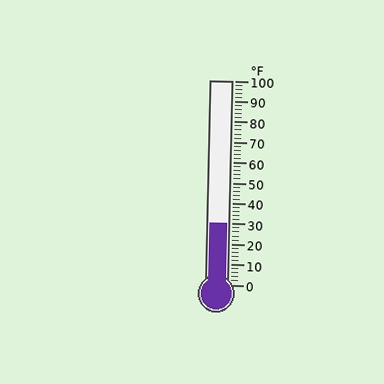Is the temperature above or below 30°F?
The temperature is at 30°F.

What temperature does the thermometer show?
The thermometer shows approximately 30°F.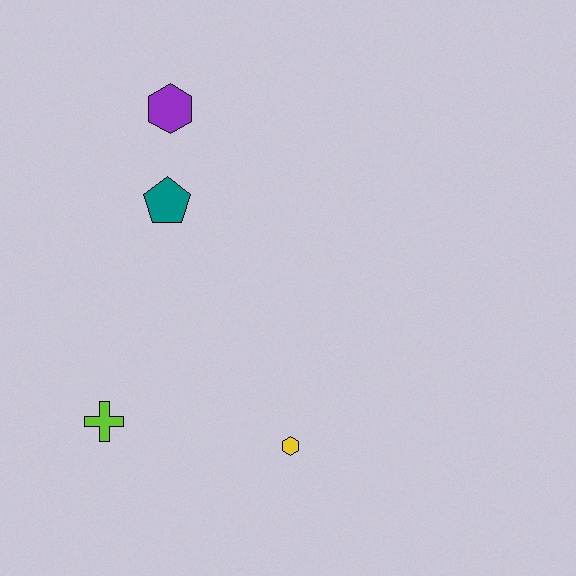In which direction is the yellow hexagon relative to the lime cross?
The yellow hexagon is to the right of the lime cross.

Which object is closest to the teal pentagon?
The purple hexagon is closest to the teal pentagon.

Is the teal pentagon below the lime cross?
No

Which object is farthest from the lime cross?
The purple hexagon is farthest from the lime cross.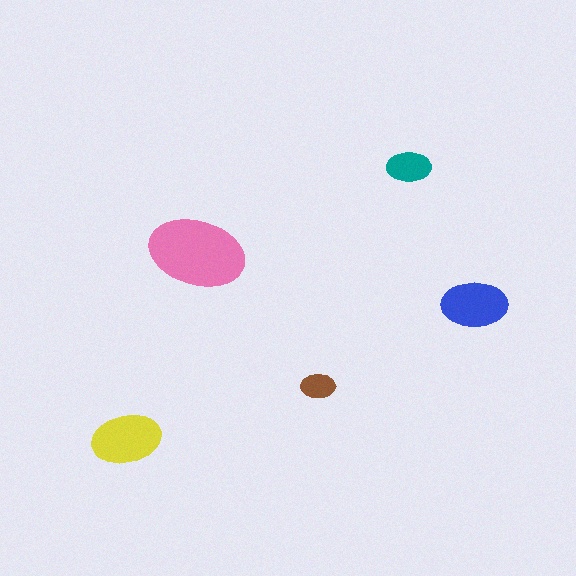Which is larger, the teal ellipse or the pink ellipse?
The pink one.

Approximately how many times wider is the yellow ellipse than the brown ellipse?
About 2 times wider.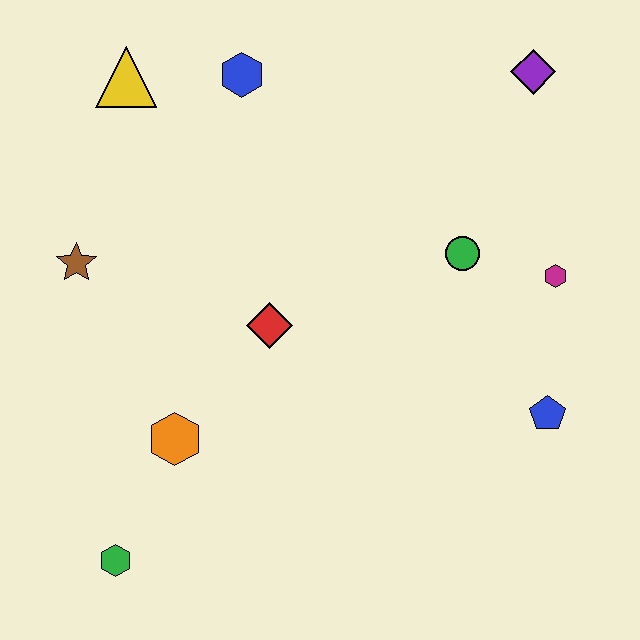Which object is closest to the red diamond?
The orange hexagon is closest to the red diamond.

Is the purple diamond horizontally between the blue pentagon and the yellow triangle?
Yes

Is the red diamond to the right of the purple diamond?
No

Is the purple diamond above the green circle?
Yes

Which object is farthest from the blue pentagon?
The yellow triangle is farthest from the blue pentagon.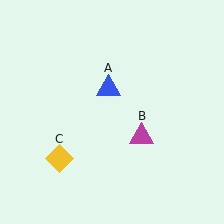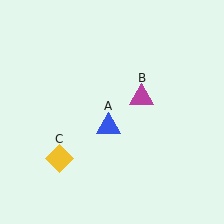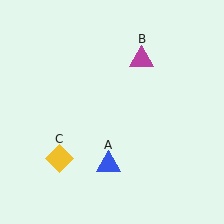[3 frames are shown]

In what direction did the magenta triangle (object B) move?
The magenta triangle (object B) moved up.